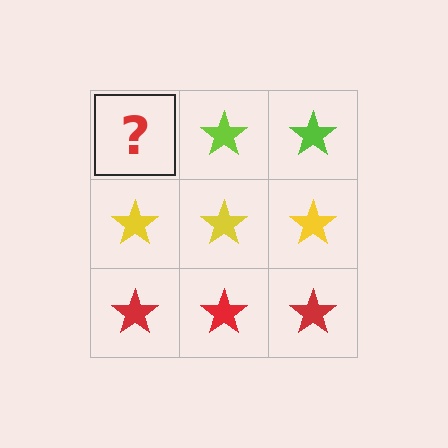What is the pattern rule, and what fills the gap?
The rule is that each row has a consistent color. The gap should be filled with a lime star.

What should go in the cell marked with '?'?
The missing cell should contain a lime star.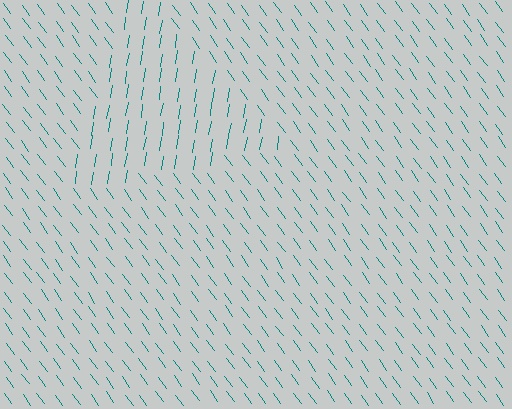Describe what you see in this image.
The image is filled with small teal line segments. A triangle region in the image has lines oriented differently from the surrounding lines, creating a visible texture boundary.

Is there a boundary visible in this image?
Yes, there is a texture boundary formed by a change in line orientation.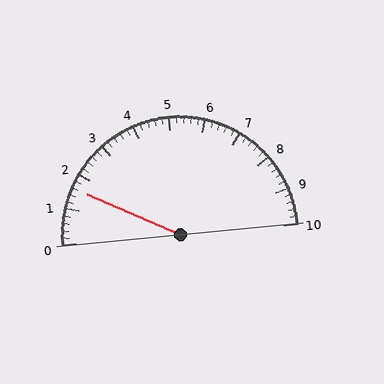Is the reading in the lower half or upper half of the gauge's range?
The reading is in the lower half of the range (0 to 10).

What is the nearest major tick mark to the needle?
The nearest major tick mark is 2.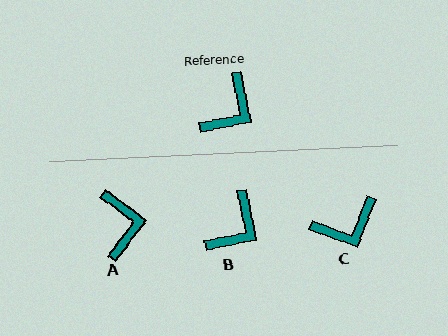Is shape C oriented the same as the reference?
No, it is off by about 32 degrees.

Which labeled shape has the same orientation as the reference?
B.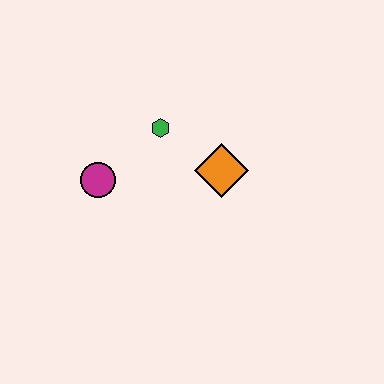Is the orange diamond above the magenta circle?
Yes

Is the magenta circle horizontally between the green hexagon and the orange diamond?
No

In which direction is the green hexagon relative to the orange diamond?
The green hexagon is to the left of the orange diamond.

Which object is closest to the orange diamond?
The green hexagon is closest to the orange diamond.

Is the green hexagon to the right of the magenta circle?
Yes